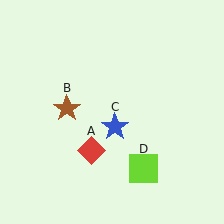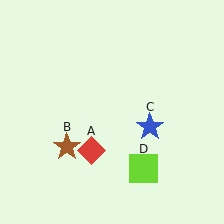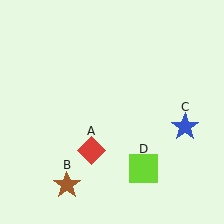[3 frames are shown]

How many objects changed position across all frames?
2 objects changed position: brown star (object B), blue star (object C).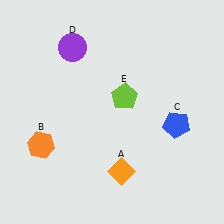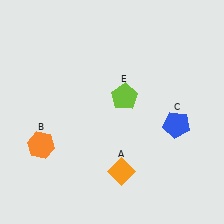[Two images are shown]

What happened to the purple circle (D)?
The purple circle (D) was removed in Image 2. It was in the top-left area of Image 1.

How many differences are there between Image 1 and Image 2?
There is 1 difference between the two images.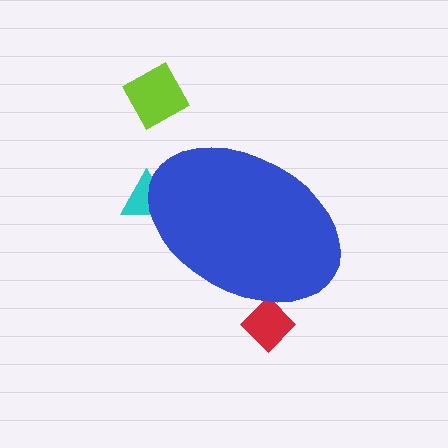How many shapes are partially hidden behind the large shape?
2 shapes are partially hidden.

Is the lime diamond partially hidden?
No, the lime diamond is fully visible.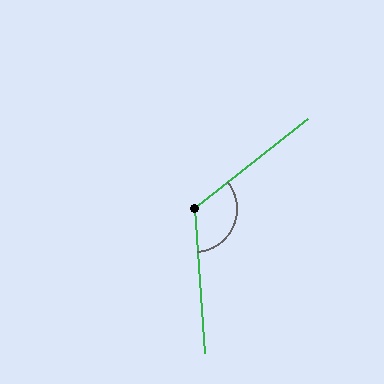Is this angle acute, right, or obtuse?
It is obtuse.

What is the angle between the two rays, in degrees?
Approximately 124 degrees.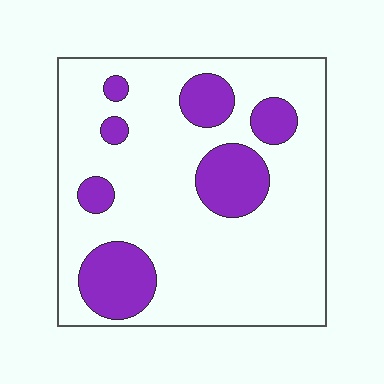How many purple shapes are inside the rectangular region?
7.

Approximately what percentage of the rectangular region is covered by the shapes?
Approximately 20%.